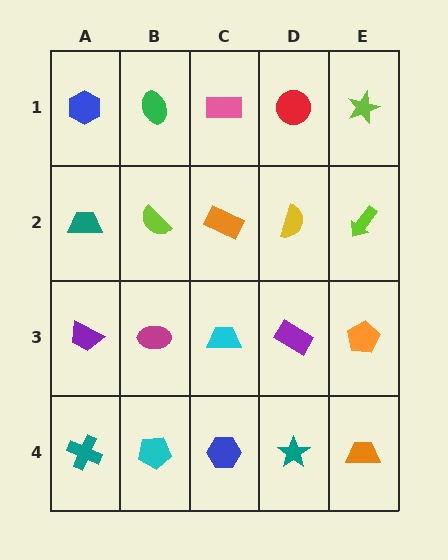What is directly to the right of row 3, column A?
A magenta ellipse.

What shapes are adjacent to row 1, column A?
A teal trapezoid (row 2, column A), a green ellipse (row 1, column B).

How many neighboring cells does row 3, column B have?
4.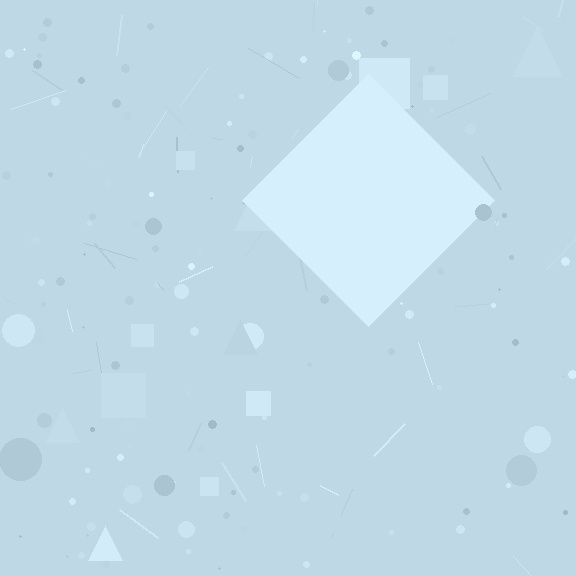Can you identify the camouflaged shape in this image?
The camouflaged shape is a diamond.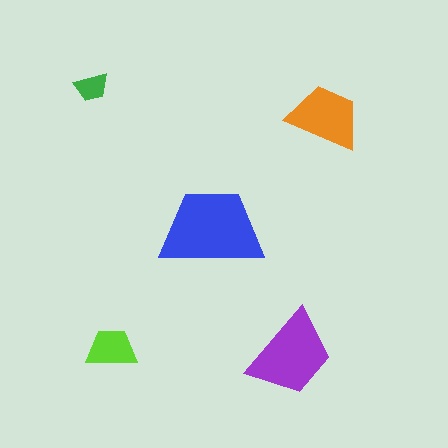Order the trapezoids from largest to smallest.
the blue one, the purple one, the orange one, the lime one, the green one.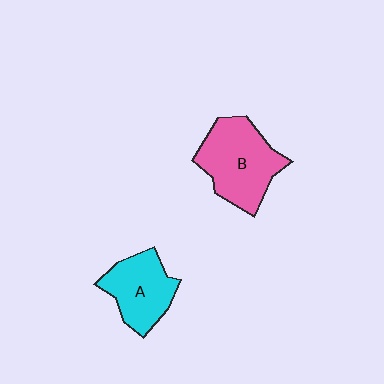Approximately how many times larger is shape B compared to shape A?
Approximately 1.3 times.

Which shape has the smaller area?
Shape A (cyan).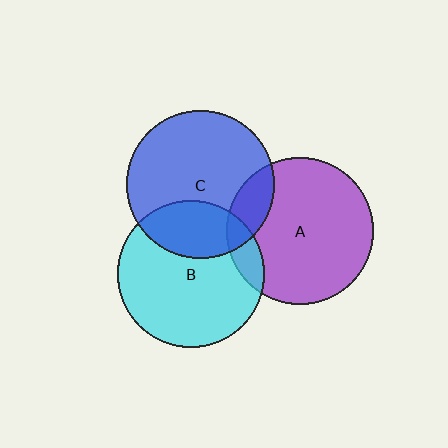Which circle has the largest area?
Circle C (blue).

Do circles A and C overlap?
Yes.